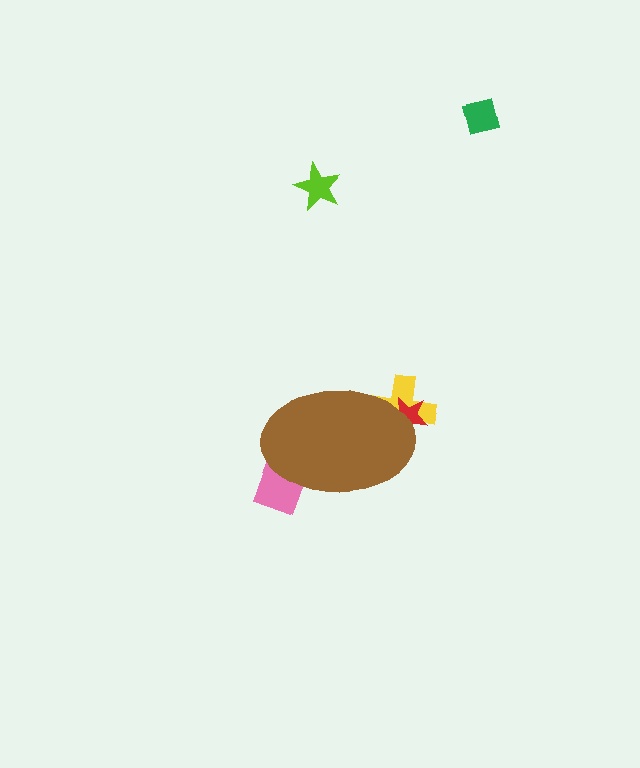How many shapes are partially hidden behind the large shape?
3 shapes are partially hidden.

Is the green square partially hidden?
No, the green square is fully visible.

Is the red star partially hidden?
Yes, the red star is partially hidden behind the brown ellipse.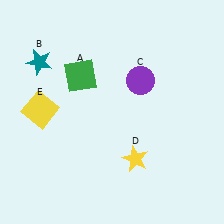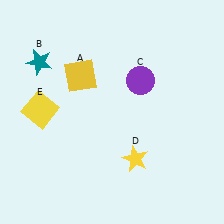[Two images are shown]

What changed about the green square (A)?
In Image 1, A is green. In Image 2, it changed to yellow.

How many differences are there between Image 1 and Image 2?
There is 1 difference between the two images.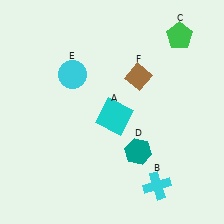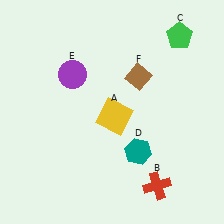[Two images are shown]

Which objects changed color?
A changed from cyan to yellow. B changed from cyan to red. E changed from cyan to purple.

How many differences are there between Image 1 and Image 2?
There are 3 differences between the two images.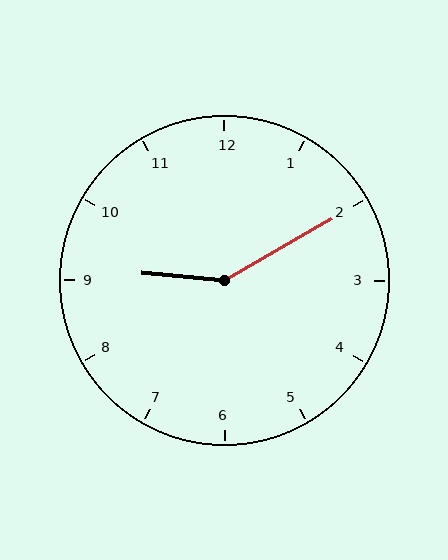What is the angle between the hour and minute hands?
Approximately 145 degrees.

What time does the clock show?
9:10.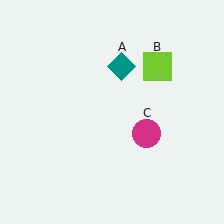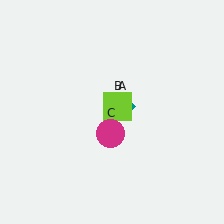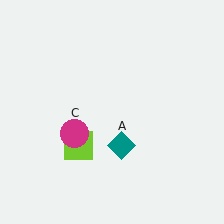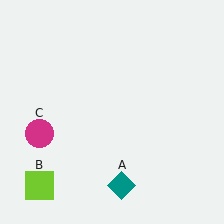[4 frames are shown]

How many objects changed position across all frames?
3 objects changed position: teal diamond (object A), lime square (object B), magenta circle (object C).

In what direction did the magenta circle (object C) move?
The magenta circle (object C) moved left.